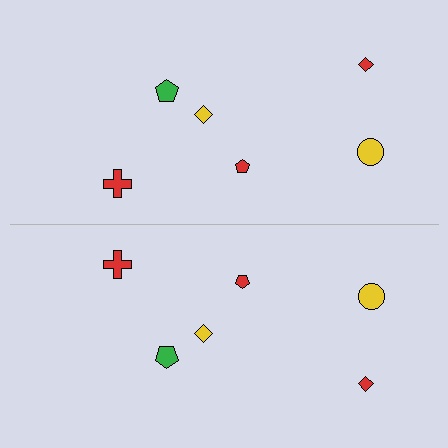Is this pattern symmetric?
Yes, this pattern has bilateral (reflection) symmetry.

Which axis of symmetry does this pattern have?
The pattern has a horizontal axis of symmetry running through the center of the image.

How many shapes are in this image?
There are 12 shapes in this image.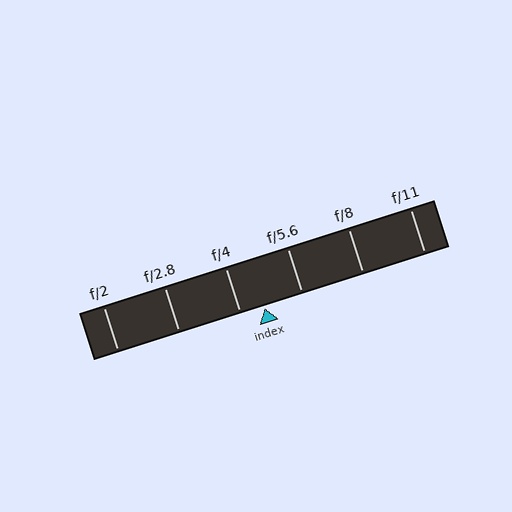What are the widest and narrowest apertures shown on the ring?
The widest aperture shown is f/2 and the narrowest is f/11.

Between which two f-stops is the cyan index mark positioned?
The index mark is between f/4 and f/5.6.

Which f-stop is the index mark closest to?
The index mark is closest to f/4.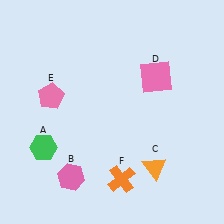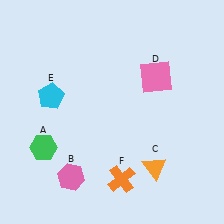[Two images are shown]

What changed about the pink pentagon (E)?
In Image 1, E is pink. In Image 2, it changed to cyan.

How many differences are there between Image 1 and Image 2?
There is 1 difference between the two images.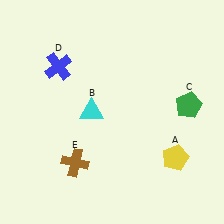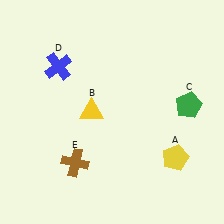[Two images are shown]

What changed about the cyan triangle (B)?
In Image 1, B is cyan. In Image 2, it changed to yellow.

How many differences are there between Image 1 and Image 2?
There is 1 difference between the two images.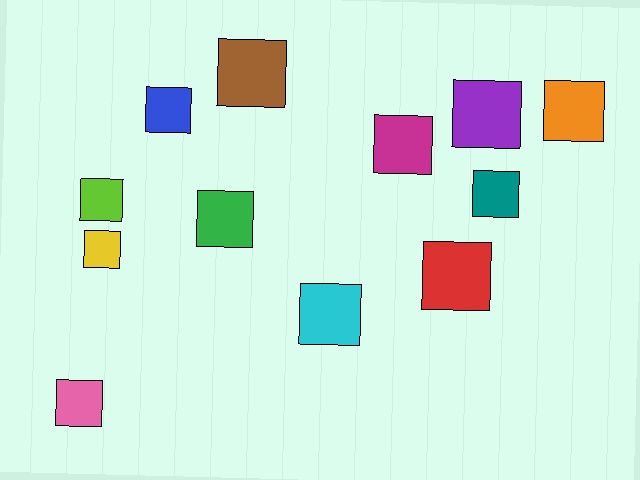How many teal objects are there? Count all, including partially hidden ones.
There is 1 teal object.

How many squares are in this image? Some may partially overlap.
There are 12 squares.